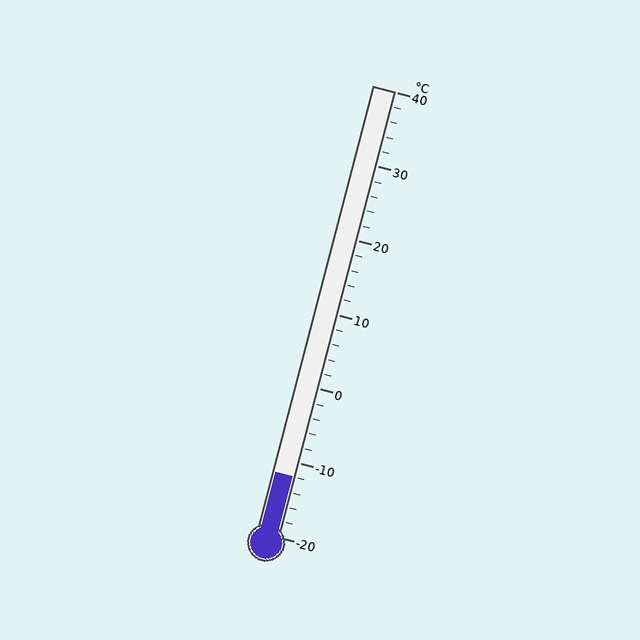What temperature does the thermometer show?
The thermometer shows approximately -12°C.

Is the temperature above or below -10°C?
The temperature is below -10°C.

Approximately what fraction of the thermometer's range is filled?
The thermometer is filled to approximately 15% of its range.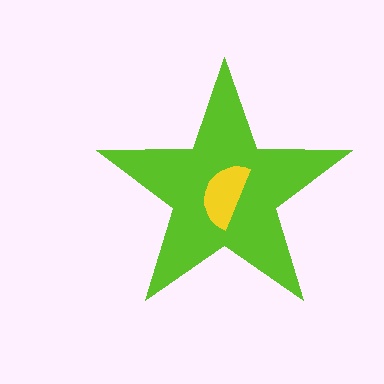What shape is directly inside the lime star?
The yellow semicircle.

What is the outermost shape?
The lime star.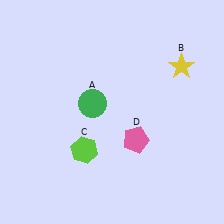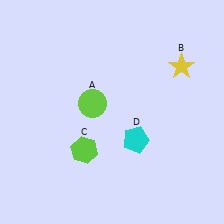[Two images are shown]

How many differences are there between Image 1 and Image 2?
There are 2 differences between the two images.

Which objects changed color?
A changed from green to lime. D changed from pink to cyan.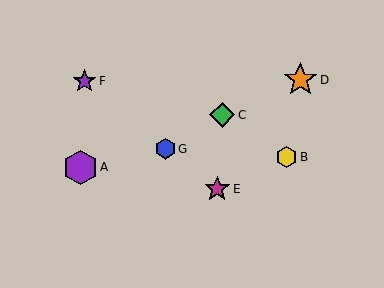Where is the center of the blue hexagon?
The center of the blue hexagon is at (165, 149).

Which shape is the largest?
The purple hexagon (labeled A) is the largest.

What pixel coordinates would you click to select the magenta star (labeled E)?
Click at (217, 189) to select the magenta star E.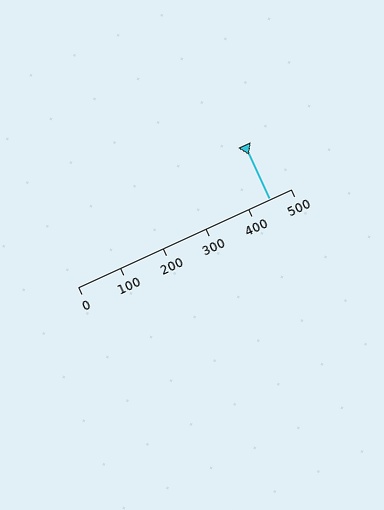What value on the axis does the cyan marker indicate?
The marker indicates approximately 450.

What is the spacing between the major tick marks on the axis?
The major ticks are spaced 100 apart.